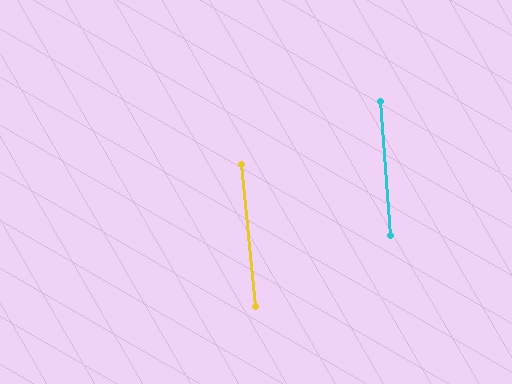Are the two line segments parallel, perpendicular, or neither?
Parallel — their directions differ by only 1.2°.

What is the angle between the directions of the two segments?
Approximately 1 degree.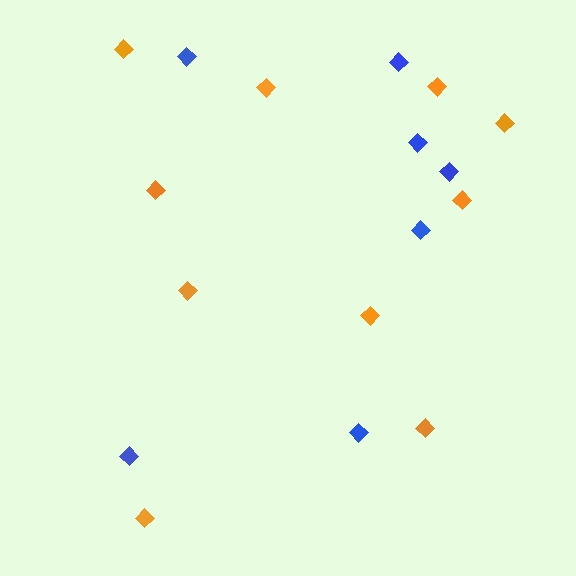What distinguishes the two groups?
There are 2 groups: one group of orange diamonds (10) and one group of blue diamonds (7).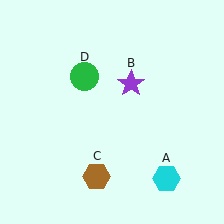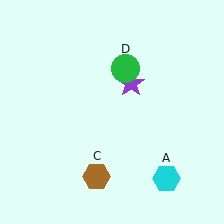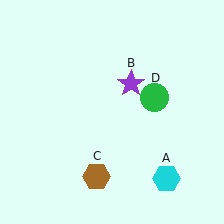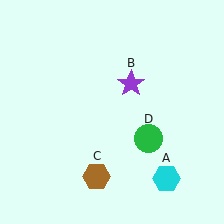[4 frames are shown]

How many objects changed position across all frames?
1 object changed position: green circle (object D).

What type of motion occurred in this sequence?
The green circle (object D) rotated clockwise around the center of the scene.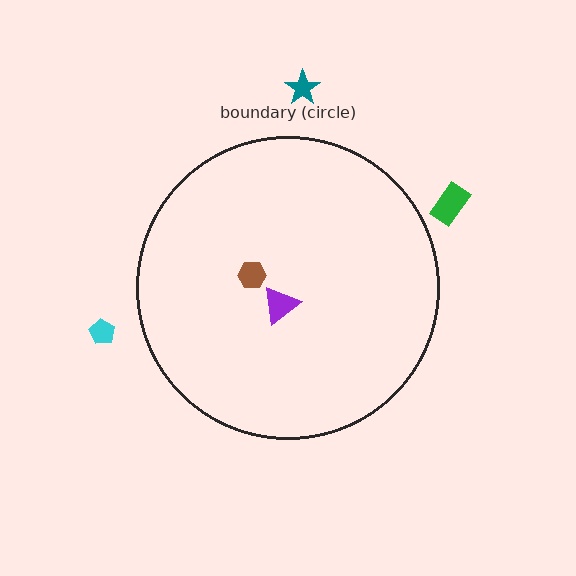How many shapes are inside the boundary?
2 inside, 3 outside.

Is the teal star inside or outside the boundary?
Outside.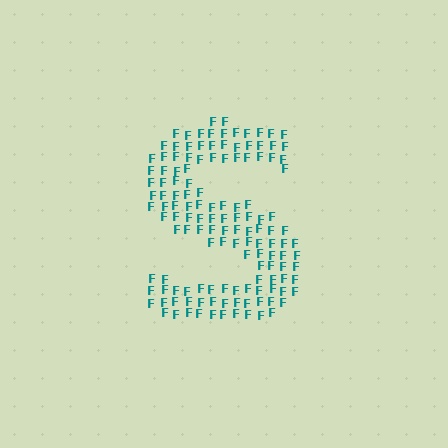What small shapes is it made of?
It is made of small letter F's.